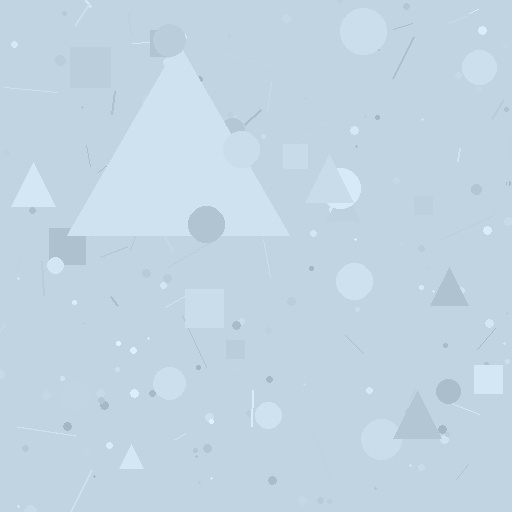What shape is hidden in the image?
A triangle is hidden in the image.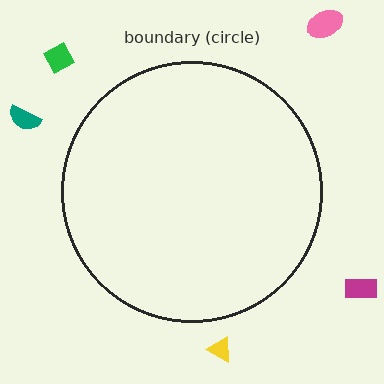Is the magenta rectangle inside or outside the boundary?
Outside.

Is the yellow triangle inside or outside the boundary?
Outside.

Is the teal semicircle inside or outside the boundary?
Outside.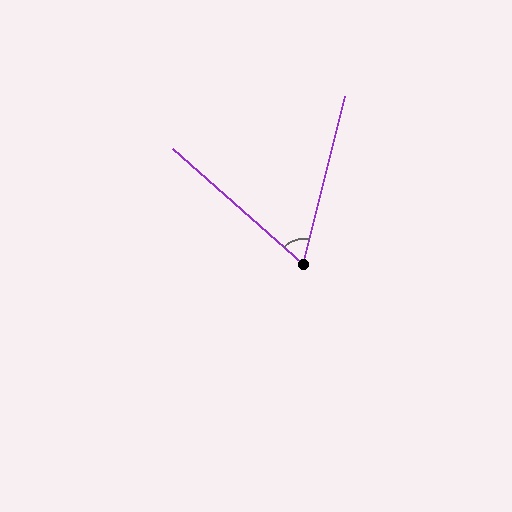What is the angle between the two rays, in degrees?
Approximately 62 degrees.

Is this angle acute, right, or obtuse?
It is acute.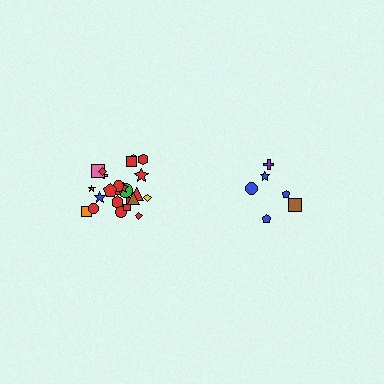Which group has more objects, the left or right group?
The left group.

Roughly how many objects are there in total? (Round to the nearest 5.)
Roughly 30 objects in total.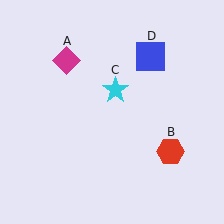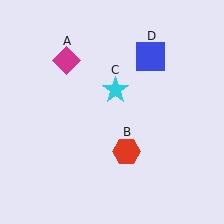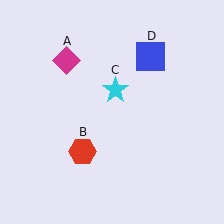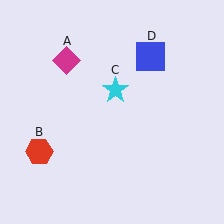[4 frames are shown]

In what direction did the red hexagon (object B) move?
The red hexagon (object B) moved left.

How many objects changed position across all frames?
1 object changed position: red hexagon (object B).